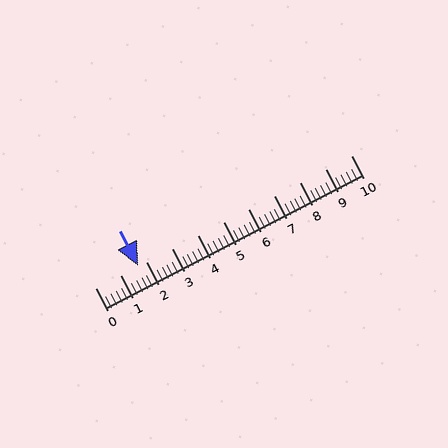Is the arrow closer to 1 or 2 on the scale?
The arrow is closer to 2.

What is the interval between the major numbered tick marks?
The major tick marks are spaced 1 units apart.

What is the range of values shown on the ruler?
The ruler shows values from 0 to 10.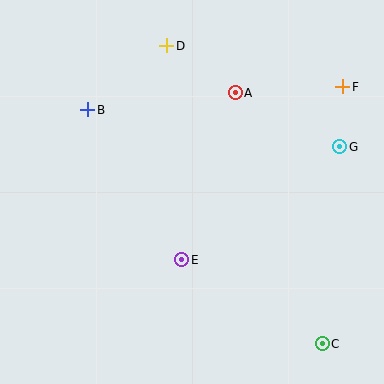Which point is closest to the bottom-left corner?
Point E is closest to the bottom-left corner.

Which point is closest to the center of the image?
Point E at (182, 260) is closest to the center.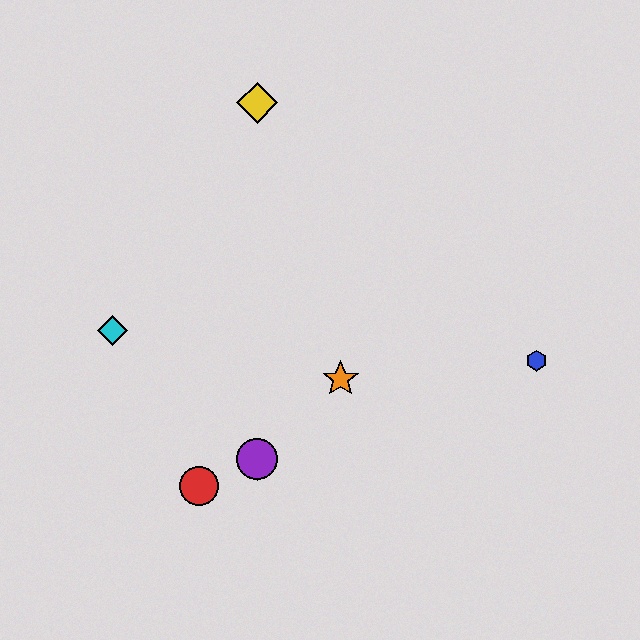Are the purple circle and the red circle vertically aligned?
No, the purple circle is at x≈257 and the red circle is at x≈199.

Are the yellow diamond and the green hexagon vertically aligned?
Yes, both are at x≈257.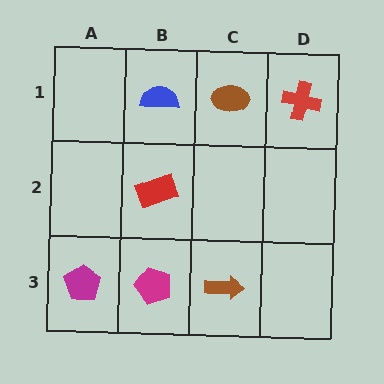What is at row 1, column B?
A blue semicircle.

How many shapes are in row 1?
3 shapes.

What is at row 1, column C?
A brown ellipse.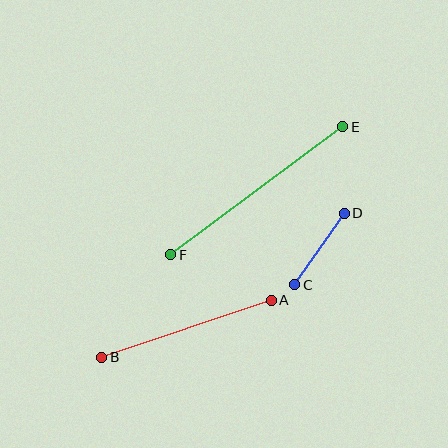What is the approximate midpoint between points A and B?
The midpoint is at approximately (186, 329) pixels.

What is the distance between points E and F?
The distance is approximately 215 pixels.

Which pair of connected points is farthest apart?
Points E and F are farthest apart.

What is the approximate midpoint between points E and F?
The midpoint is at approximately (257, 191) pixels.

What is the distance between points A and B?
The distance is approximately 179 pixels.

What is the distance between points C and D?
The distance is approximately 87 pixels.